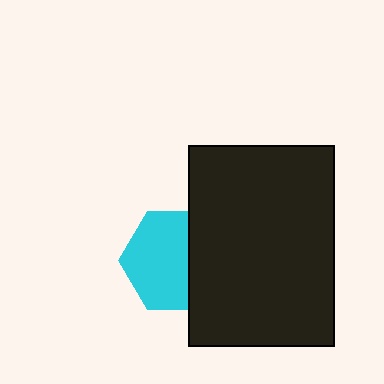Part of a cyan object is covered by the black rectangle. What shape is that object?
It is a hexagon.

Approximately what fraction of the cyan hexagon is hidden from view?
Roughly 36% of the cyan hexagon is hidden behind the black rectangle.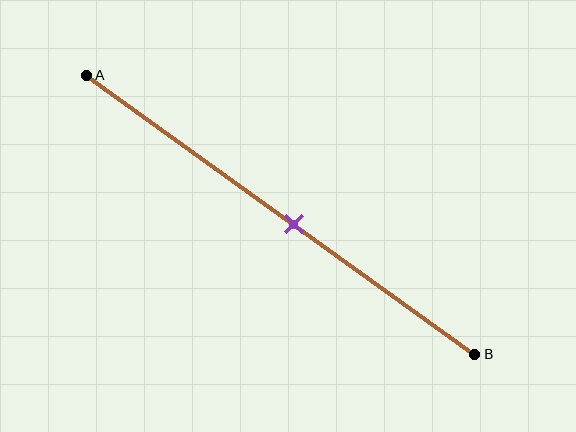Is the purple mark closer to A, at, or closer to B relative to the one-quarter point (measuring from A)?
The purple mark is closer to point B than the one-quarter point of segment AB.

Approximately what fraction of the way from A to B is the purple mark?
The purple mark is approximately 55% of the way from A to B.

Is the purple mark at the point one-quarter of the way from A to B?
No, the mark is at about 55% from A, not at the 25% one-quarter point.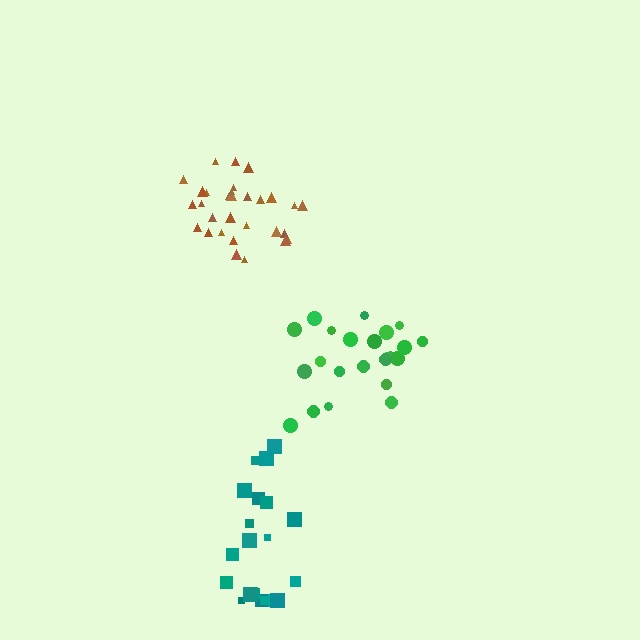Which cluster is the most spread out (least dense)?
Teal.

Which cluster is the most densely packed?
Brown.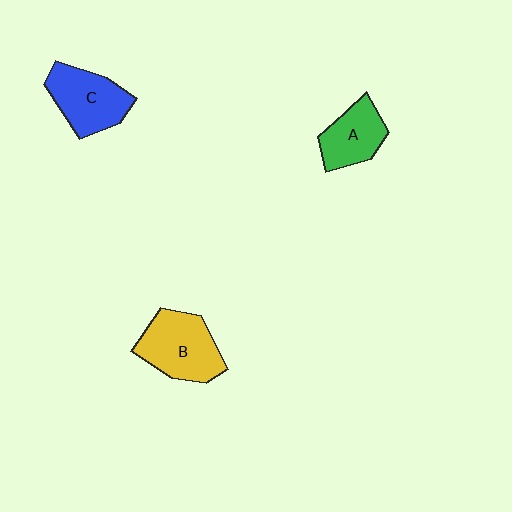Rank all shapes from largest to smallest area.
From largest to smallest: B (yellow), C (blue), A (green).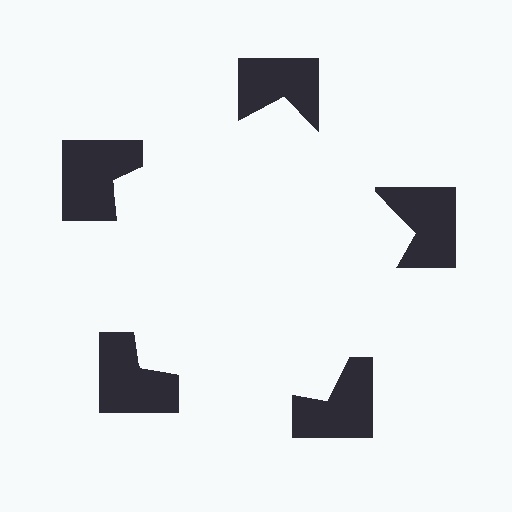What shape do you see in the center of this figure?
An illusory pentagon — its edges are inferred from the aligned wedge cuts in the notched squares, not physically drawn.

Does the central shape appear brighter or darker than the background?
It typically appears slightly brighter than the background, even though no actual brightness change is drawn.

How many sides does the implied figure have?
5 sides.